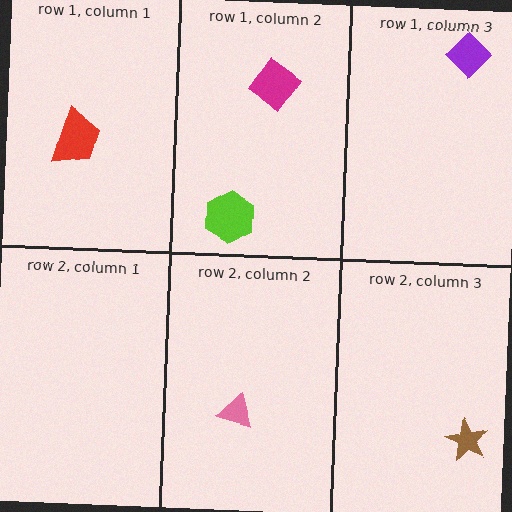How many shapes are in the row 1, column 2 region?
2.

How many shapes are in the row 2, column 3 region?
1.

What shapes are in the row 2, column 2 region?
The pink triangle.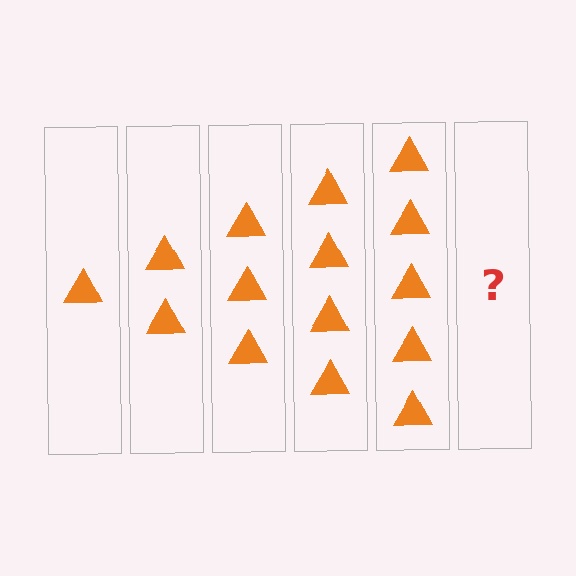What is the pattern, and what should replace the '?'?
The pattern is that each step adds one more triangle. The '?' should be 6 triangles.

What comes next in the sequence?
The next element should be 6 triangles.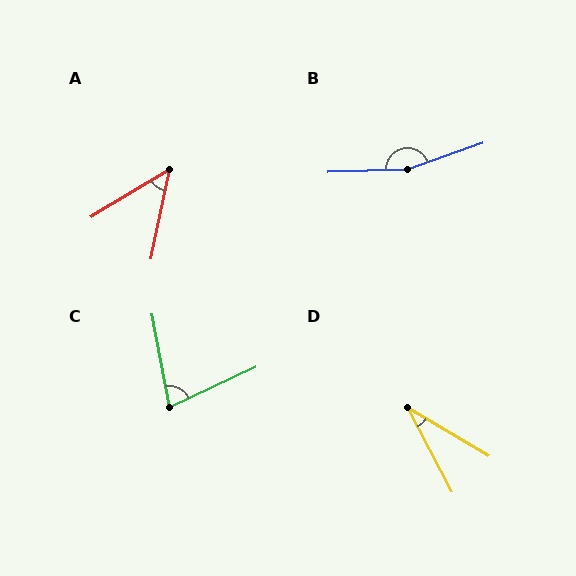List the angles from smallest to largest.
D (31°), A (47°), C (75°), B (163°).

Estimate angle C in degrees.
Approximately 75 degrees.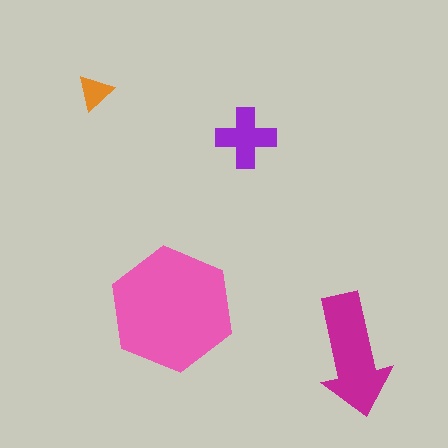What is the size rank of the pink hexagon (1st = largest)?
1st.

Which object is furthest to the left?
The orange triangle is leftmost.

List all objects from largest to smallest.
The pink hexagon, the magenta arrow, the purple cross, the orange triangle.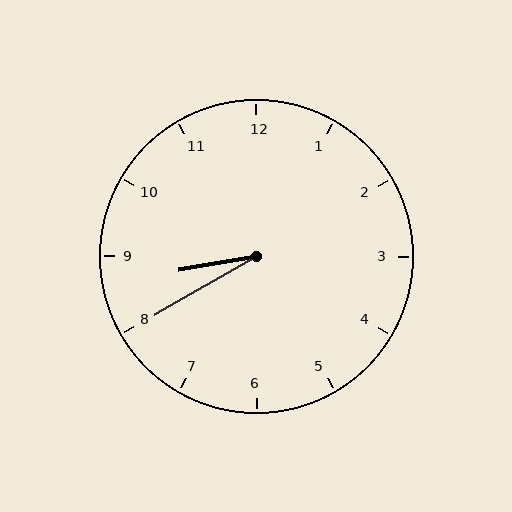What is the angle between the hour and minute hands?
Approximately 20 degrees.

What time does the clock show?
8:40.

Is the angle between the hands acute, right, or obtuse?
It is acute.